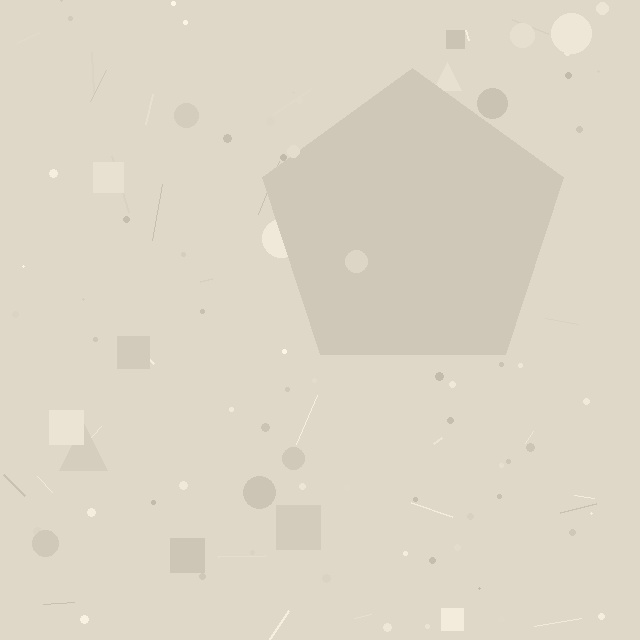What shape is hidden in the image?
A pentagon is hidden in the image.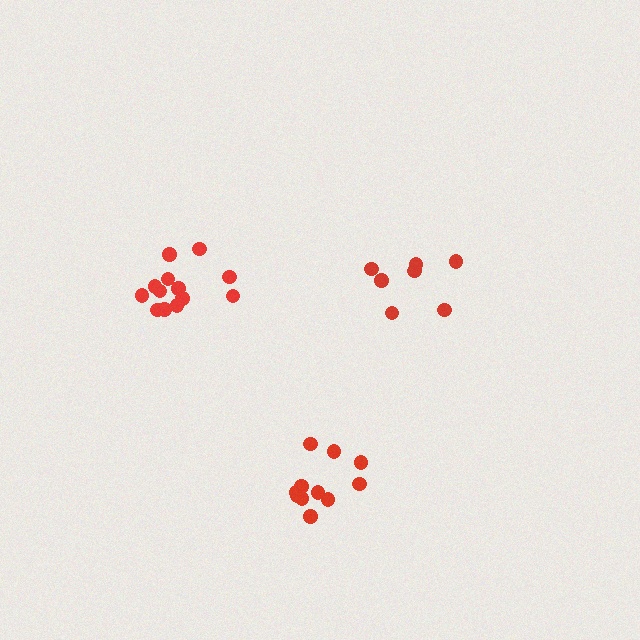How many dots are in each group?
Group 1: 11 dots, Group 2: 13 dots, Group 3: 7 dots (31 total).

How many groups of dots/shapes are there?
There are 3 groups.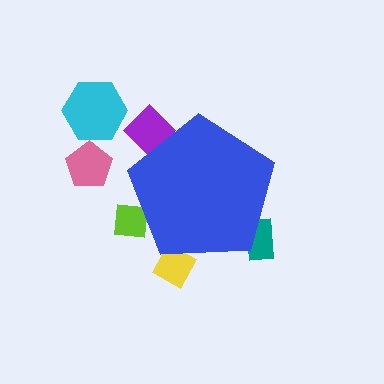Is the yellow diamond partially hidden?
Yes, the yellow diamond is partially hidden behind the blue pentagon.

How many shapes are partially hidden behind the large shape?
4 shapes are partially hidden.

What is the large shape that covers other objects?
A blue pentagon.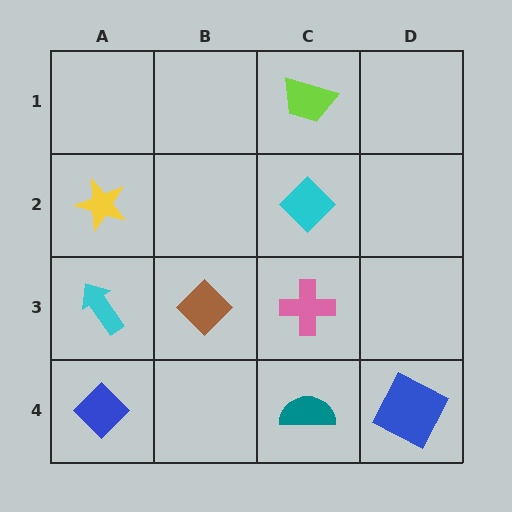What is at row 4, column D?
A blue square.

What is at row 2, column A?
A yellow star.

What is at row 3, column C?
A pink cross.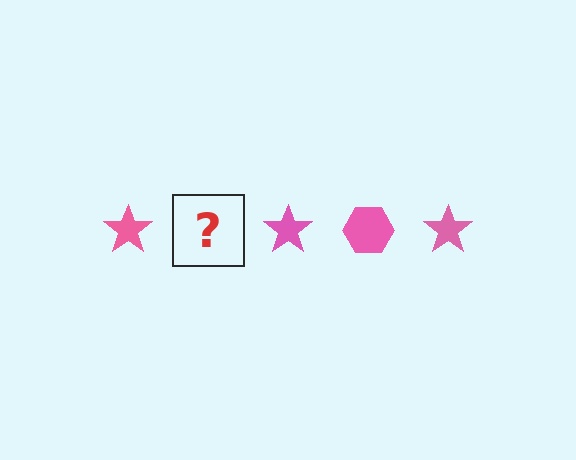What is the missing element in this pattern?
The missing element is a pink hexagon.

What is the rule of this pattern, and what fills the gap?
The rule is that the pattern cycles through star, hexagon shapes in pink. The gap should be filled with a pink hexagon.